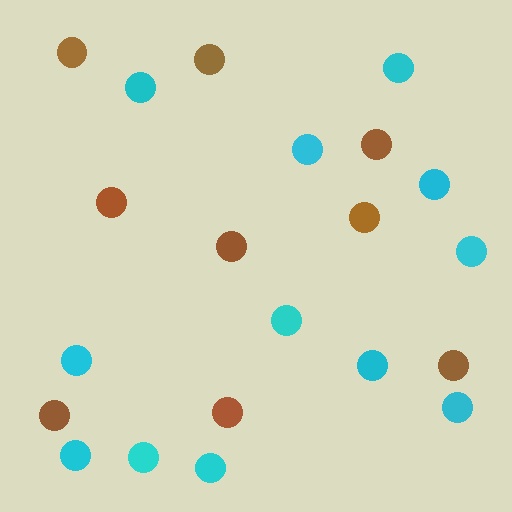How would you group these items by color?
There are 2 groups: one group of brown circles (9) and one group of cyan circles (12).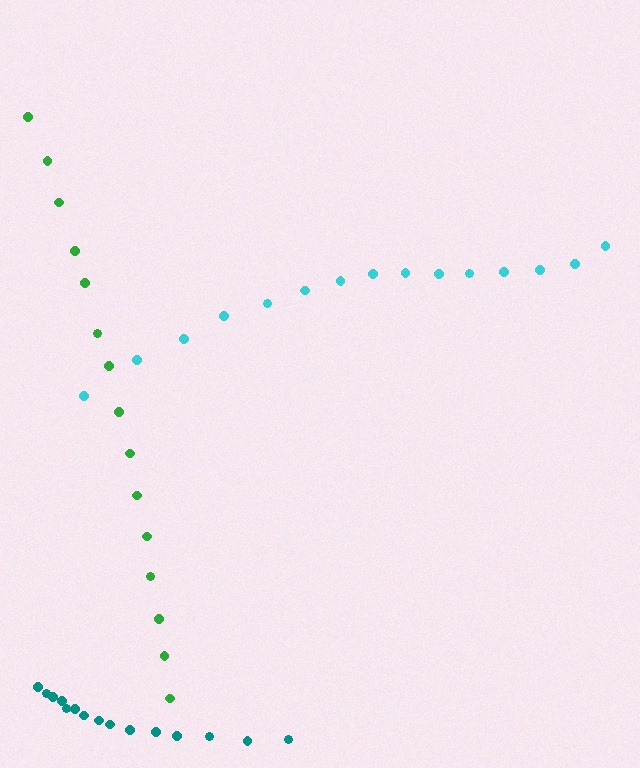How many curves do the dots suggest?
There are 3 distinct paths.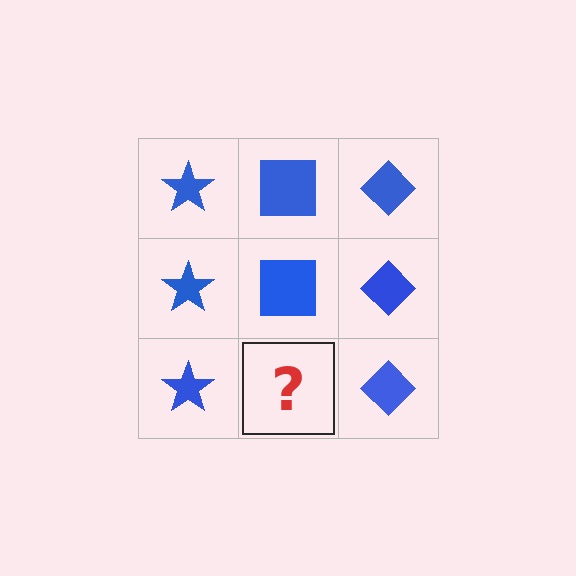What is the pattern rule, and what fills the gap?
The rule is that each column has a consistent shape. The gap should be filled with a blue square.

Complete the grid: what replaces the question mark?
The question mark should be replaced with a blue square.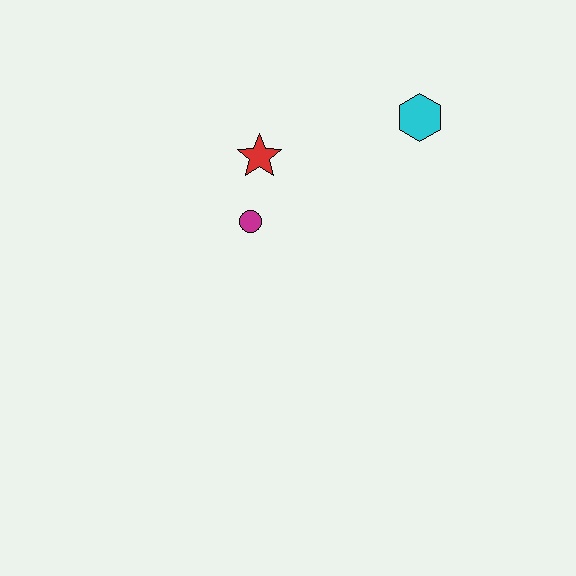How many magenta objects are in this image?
There is 1 magenta object.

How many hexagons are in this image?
There is 1 hexagon.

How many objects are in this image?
There are 3 objects.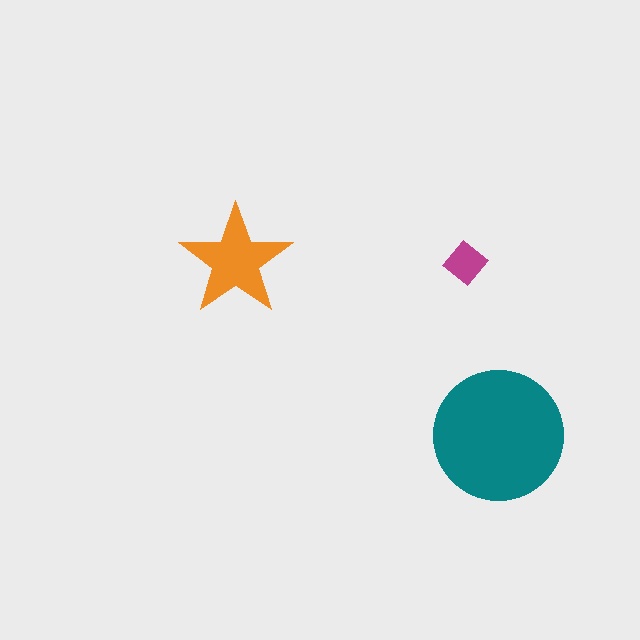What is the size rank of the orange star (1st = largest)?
2nd.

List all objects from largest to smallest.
The teal circle, the orange star, the magenta diamond.